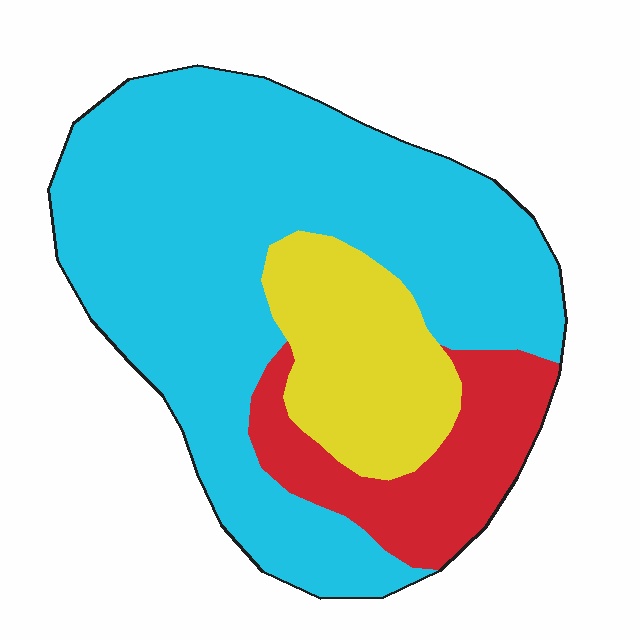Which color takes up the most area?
Cyan, at roughly 65%.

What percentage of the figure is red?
Red covers 16% of the figure.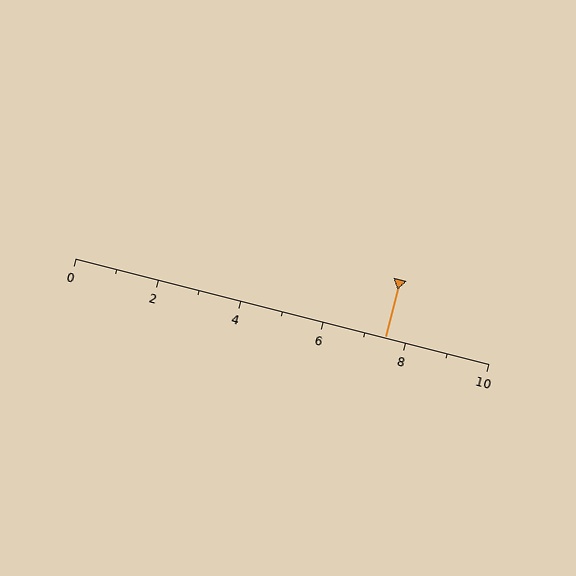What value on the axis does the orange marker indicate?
The marker indicates approximately 7.5.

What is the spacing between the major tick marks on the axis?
The major ticks are spaced 2 apart.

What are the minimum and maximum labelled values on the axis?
The axis runs from 0 to 10.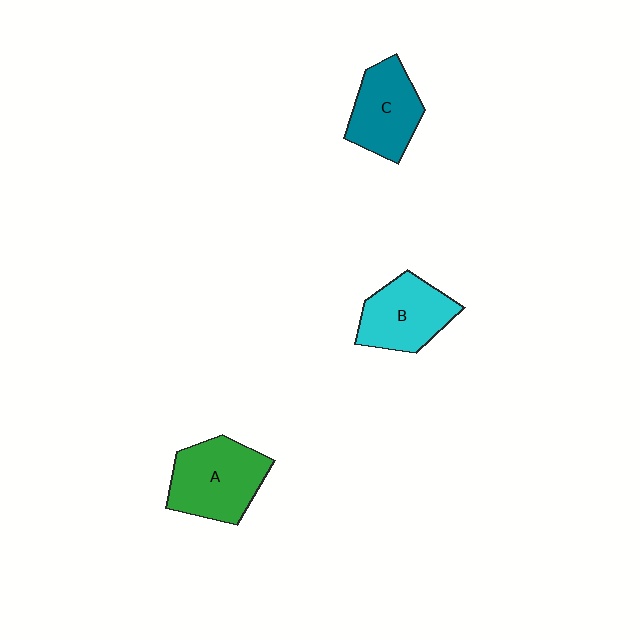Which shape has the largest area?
Shape A (green).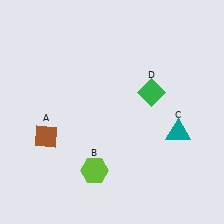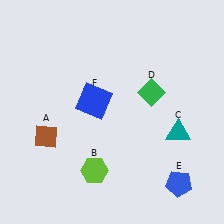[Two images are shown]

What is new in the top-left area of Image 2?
A blue square (F) was added in the top-left area of Image 2.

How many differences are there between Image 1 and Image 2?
There are 2 differences between the two images.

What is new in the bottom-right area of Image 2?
A blue pentagon (E) was added in the bottom-right area of Image 2.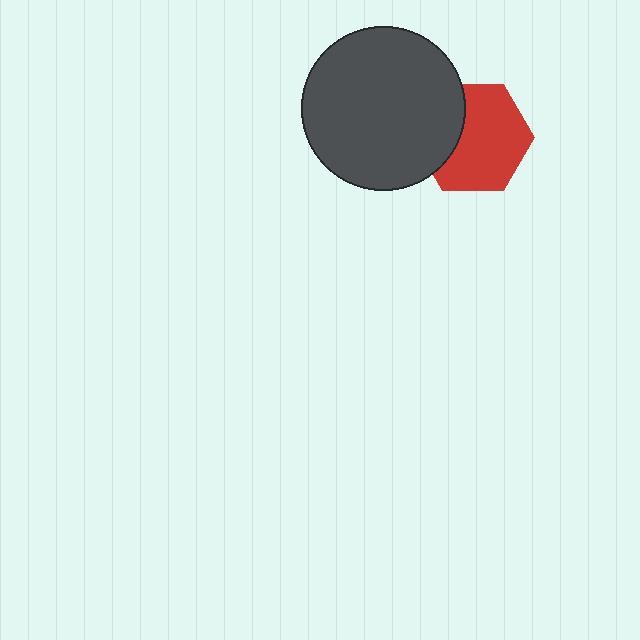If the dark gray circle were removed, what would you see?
You would see the complete red hexagon.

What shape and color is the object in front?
The object in front is a dark gray circle.